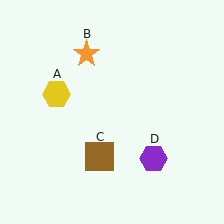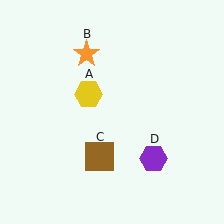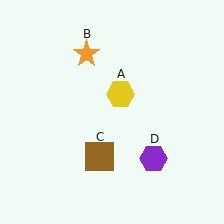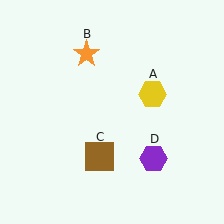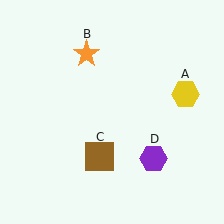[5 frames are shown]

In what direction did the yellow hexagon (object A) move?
The yellow hexagon (object A) moved right.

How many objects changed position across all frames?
1 object changed position: yellow hexagon (object A).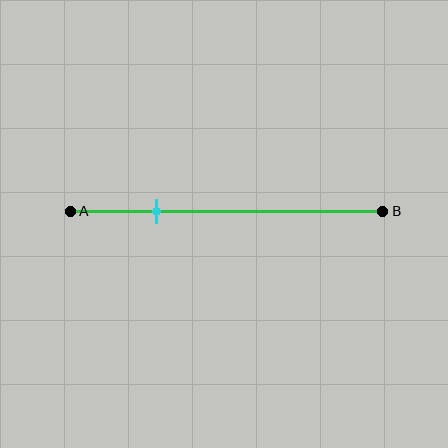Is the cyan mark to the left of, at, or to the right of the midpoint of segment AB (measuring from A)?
The cyan mark is to the left of the midpoint of segment AB.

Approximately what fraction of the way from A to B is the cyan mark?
The cyan mark is approximately 30% of the way from A to B.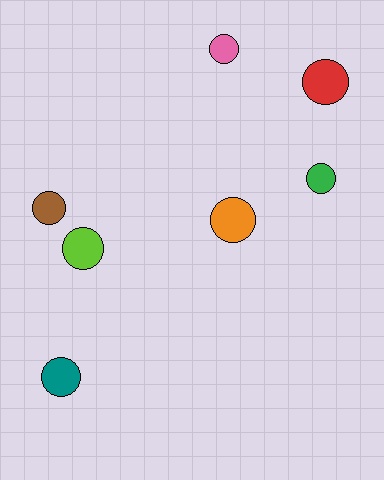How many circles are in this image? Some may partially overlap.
There are 7 circles.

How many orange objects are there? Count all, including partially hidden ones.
There is 1 orange object.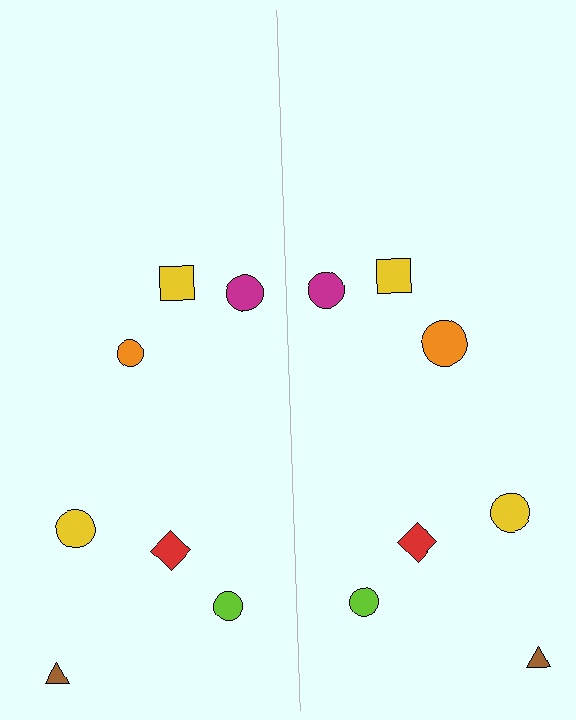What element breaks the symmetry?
The orange circle on the right side has a different size than its mirror counterpart.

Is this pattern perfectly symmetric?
No, the pattern is not perfectly symmetric. The orange circle on the right side has a different size than its mirror counterpart.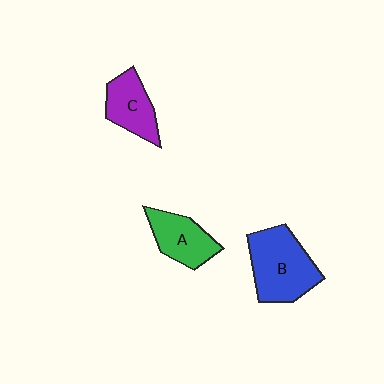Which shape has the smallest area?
Shape C (purple).